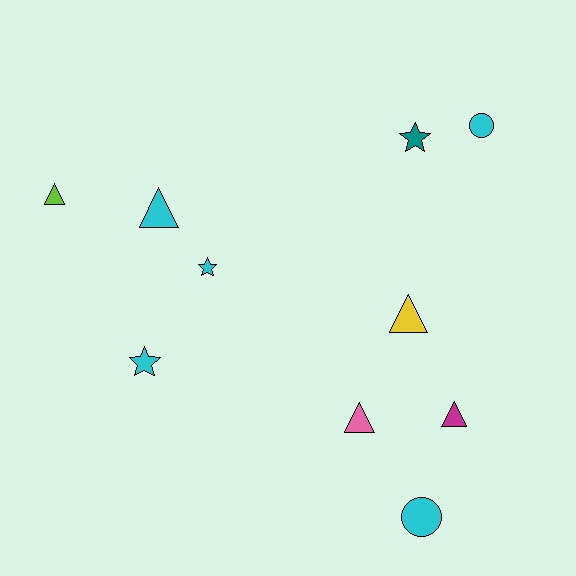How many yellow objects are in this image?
There is 1 yellow object.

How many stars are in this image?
There are 3 stars.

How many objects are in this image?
There are 10 objects.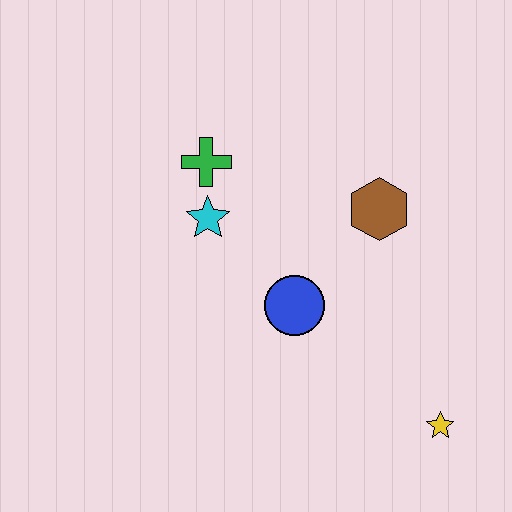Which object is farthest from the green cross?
The yellow star is farthest from the green cross.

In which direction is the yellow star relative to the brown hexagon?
The yellow star is below the brown hexagon.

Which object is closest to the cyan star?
The green cross is closest to the cyan star.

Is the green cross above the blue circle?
Yes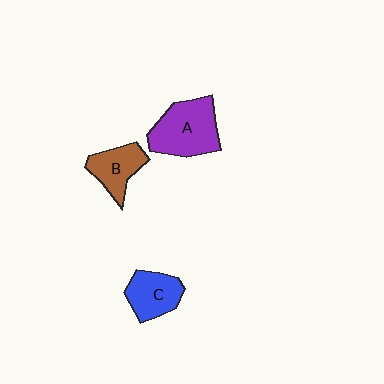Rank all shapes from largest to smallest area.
From largest to smallest: A (purple), C (blue), B (brown).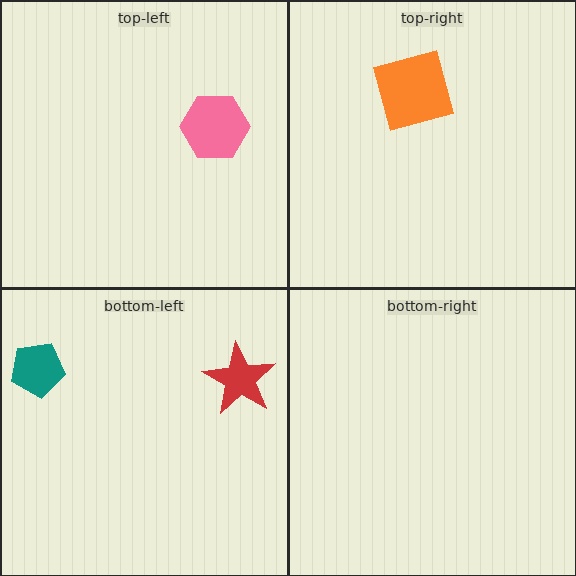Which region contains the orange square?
The top-right region.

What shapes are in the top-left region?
The pink hexagon.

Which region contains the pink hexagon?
The top-left region.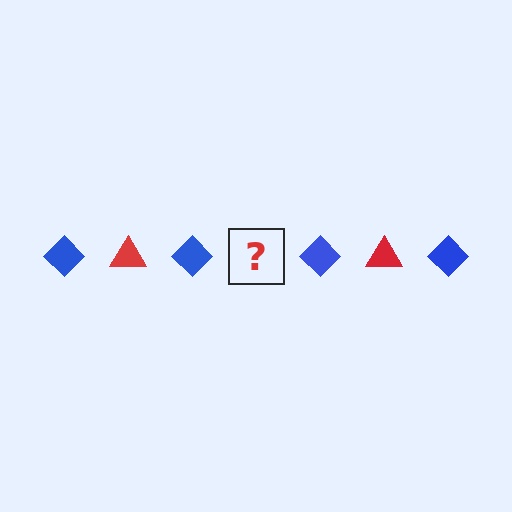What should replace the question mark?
The question mark should be replaced with a red triangle.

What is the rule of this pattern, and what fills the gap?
The rule is that the pattern alternates between blue diamond and red triangle. The gap should be filled with a red triangle.